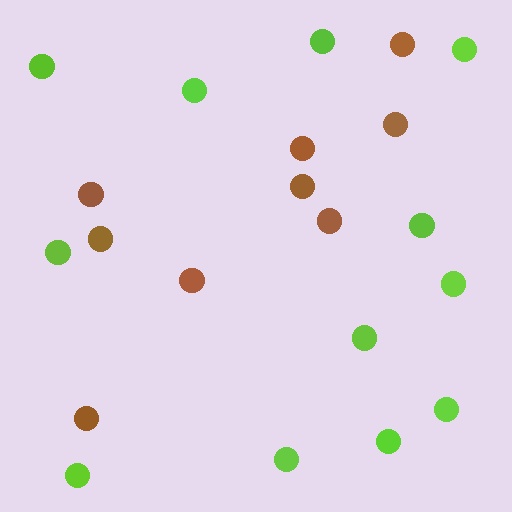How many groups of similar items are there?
There are 2 groups: one group of lime circles (12) and one group of brown circles (9).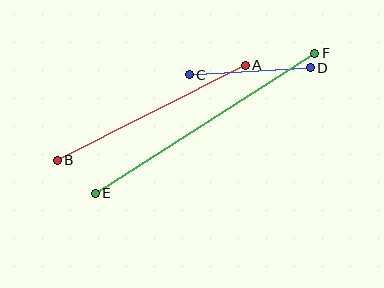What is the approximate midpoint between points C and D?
The midpoint is at approximately (250, 71) pixels.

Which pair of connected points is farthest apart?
Points E and F are farthest apart.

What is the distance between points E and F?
The distance is approximately 260 pixels.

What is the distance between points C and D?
The distance is approximately 122 pixels.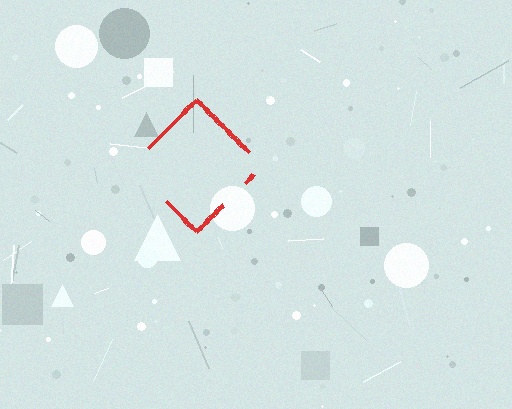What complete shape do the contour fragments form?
The contour fragments form a diamond.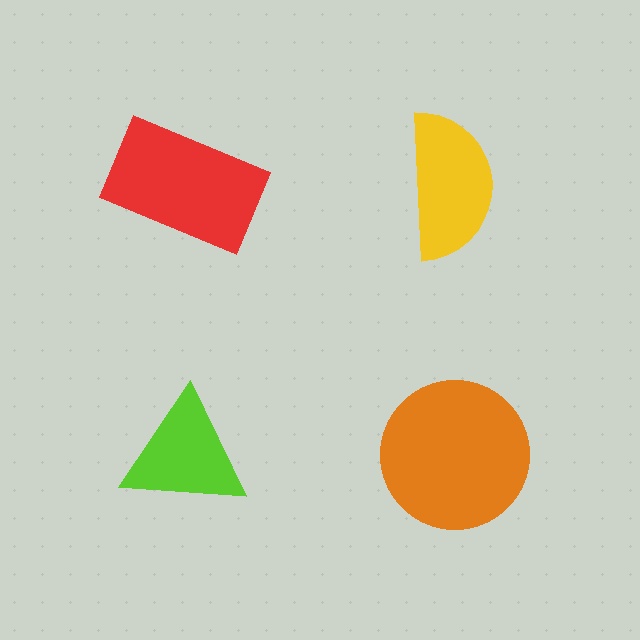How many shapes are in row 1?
2 shapes.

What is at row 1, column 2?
A yellow semicircle.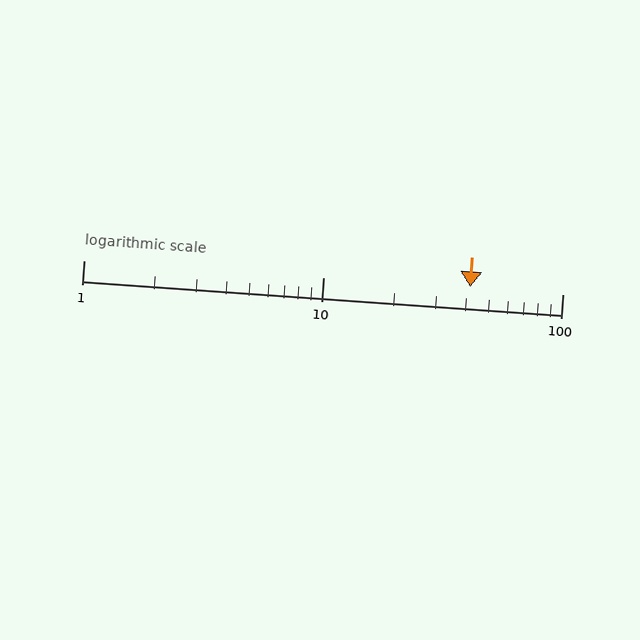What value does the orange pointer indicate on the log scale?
The pointer indicates approximately 41.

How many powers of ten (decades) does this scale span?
The scale spans 2 decades, from 1 to 100.